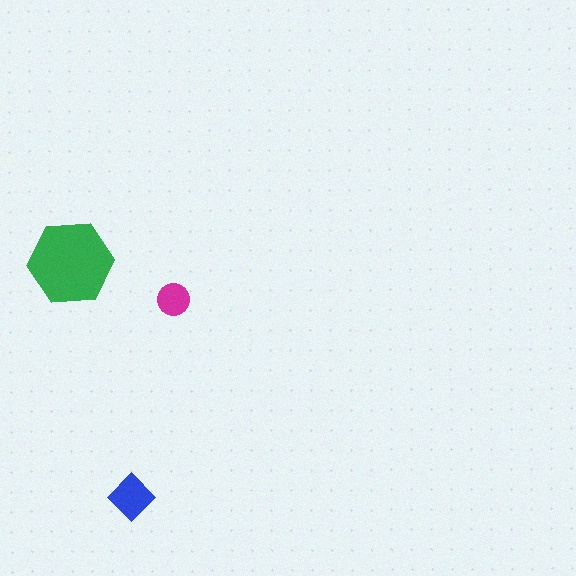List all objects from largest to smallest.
The green hexagon, the blue diamond, the magenta circle.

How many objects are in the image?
There are 3 objects in the image.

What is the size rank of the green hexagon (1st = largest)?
1st.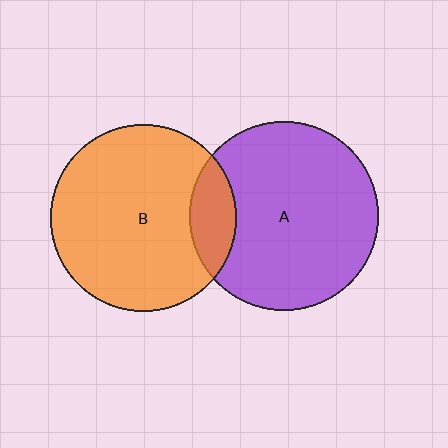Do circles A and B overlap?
Yes.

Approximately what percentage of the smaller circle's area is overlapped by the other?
Approximately 15%.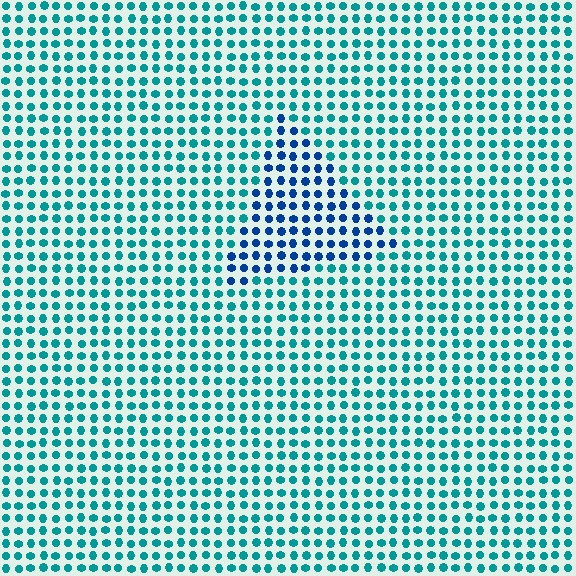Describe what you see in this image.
The image is filled with small teal elements in a uniform arrangement. A triangle-shaped region is visible where the elements are tinted to a slightly different hue, forming a subtle color boundary.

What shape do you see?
I see a triangle.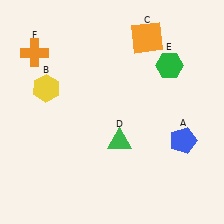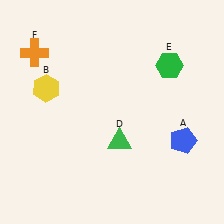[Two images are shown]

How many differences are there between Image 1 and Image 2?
There is 1 difference between the two images.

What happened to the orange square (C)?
The orange square (C) was removed in Image 2. It was in the top-right area of Image 1.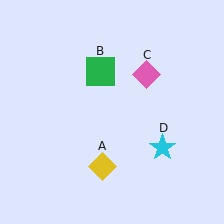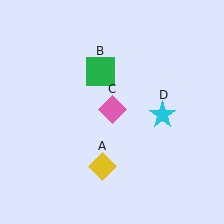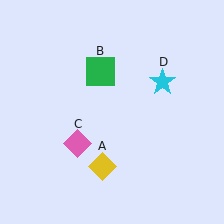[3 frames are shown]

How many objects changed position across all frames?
2 objects changed position: pink diamond (object C), cyan star (object D).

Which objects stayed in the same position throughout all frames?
Yellow diamond (object A) and green square (object B) remained stationary.